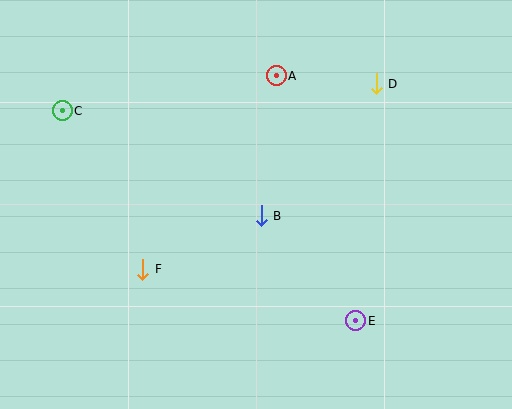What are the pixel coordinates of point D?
Point D is at (376, 84).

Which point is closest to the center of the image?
Point B at (261, 216) is closest to the center.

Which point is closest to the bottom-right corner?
Point E is closest to the bottom-right corner.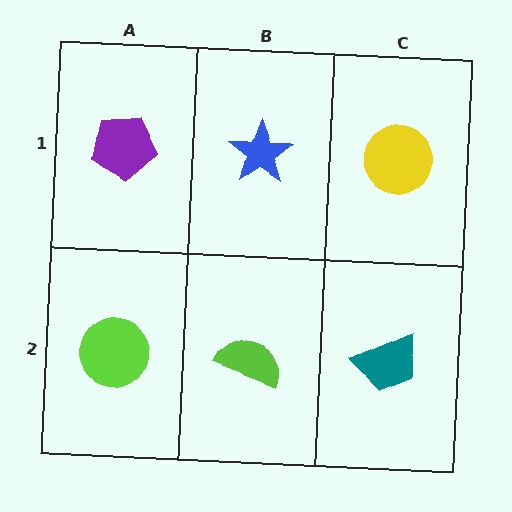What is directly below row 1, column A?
A lime circle.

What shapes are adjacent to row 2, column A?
A purple pentagon (row 1, column A), a lime semicircle (row 2, column B).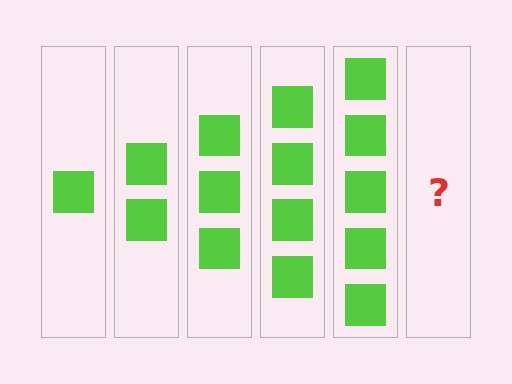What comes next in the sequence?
The next element should be 6 squares.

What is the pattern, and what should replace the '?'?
The pattern is that each step adds one more square. The '?' should be 6 squares.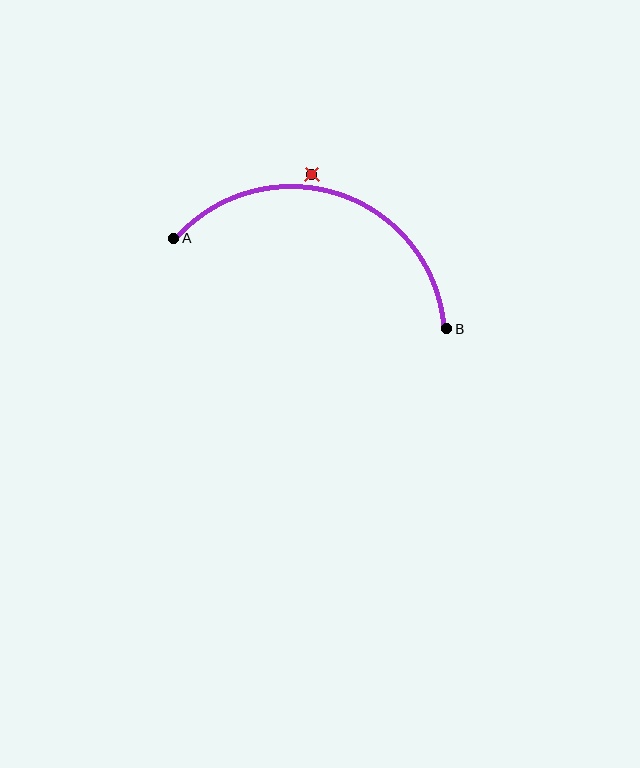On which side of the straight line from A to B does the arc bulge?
The arc bulges above the straight line connecting A and B.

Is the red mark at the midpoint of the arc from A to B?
No — the red mark does not lie on the arc at all. It sits slightly outside the curve.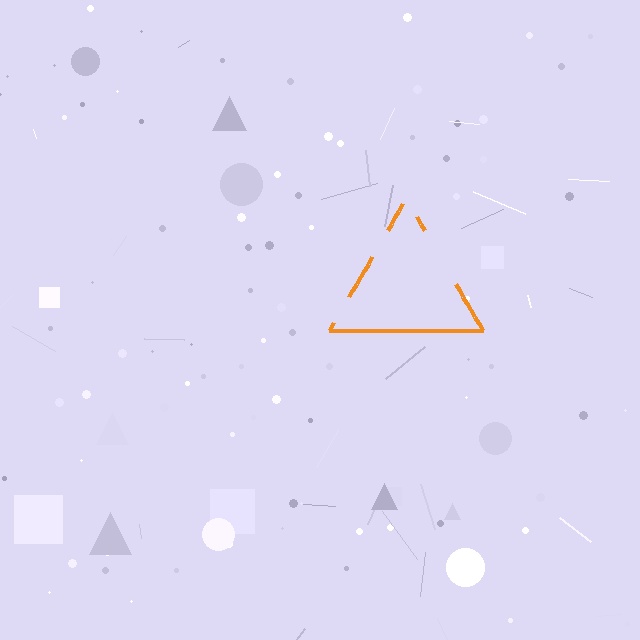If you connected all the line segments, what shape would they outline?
They would outline a triangle.